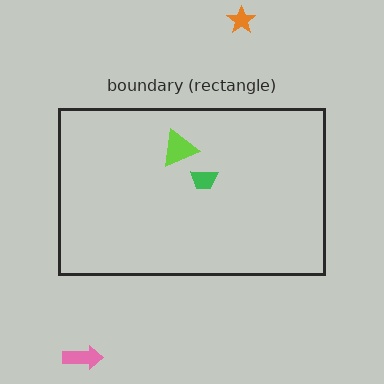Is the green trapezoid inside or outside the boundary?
Inside.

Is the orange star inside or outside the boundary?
Outside.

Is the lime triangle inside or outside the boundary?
Inside.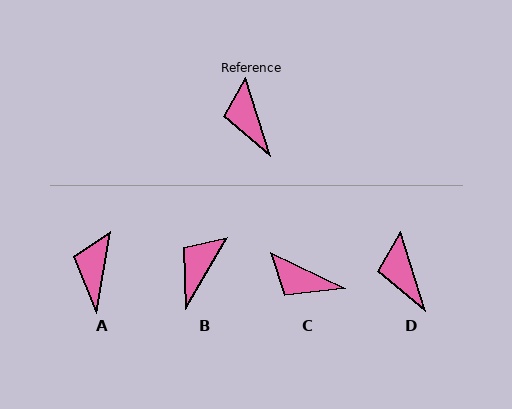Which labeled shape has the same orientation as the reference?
D.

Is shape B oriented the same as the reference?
No, it is off by about 48 degrees.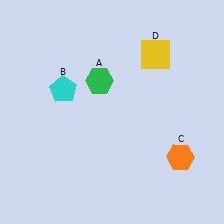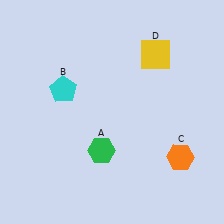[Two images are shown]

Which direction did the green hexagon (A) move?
The green hexagon (A) moved down.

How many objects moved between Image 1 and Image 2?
1 object moved between the two images.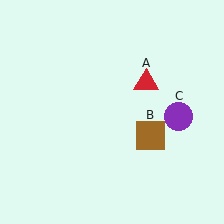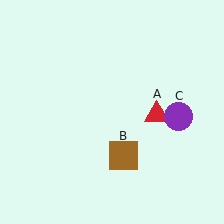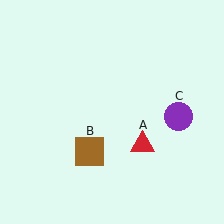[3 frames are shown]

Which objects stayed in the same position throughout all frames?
Purple circle (object C) remained stationary.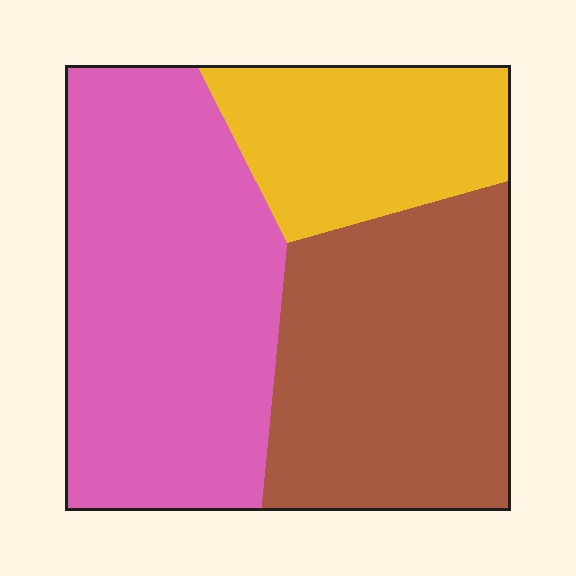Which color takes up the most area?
Pink, at roughly 45%.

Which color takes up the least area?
Yellow, at roughly 20%.